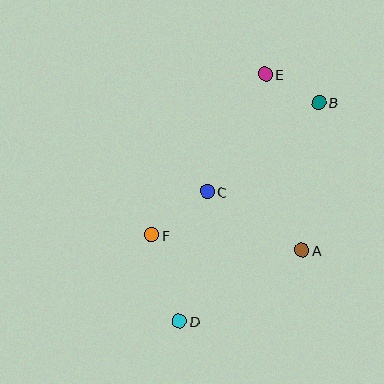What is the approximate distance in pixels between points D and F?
The distance between D and F is approximately 91 pixels.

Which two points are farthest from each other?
Points D and E are farthest from each other.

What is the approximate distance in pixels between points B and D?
The distance between B and D is approximately 260 pixels.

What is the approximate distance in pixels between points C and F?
The distance between C and F is approximately 71 pixels.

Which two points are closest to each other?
Points B and E are closest to each other.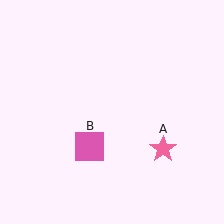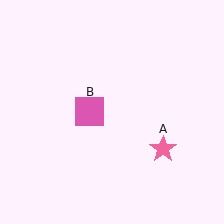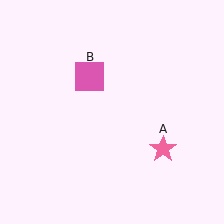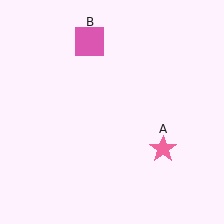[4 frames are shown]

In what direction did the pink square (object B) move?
The pink square (object B) moved up.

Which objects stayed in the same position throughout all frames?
Pink star (object A) remained stationary.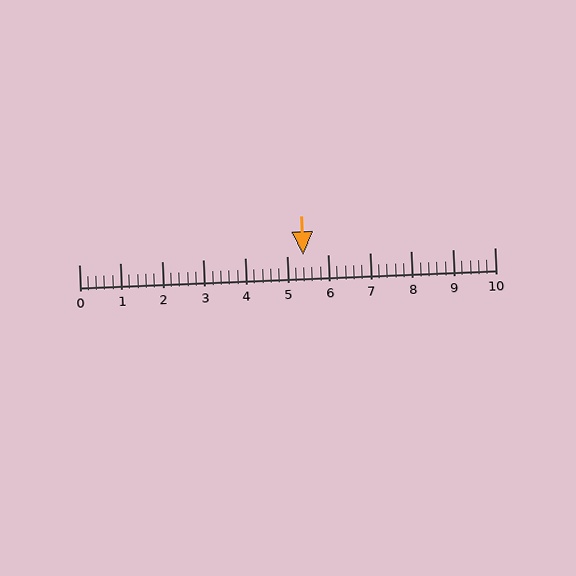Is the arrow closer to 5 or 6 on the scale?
The arrow is closer to 5.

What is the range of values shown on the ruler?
The ruler shows values from 0 to 10.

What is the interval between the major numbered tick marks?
The major tick marks are spaced 1 units apart.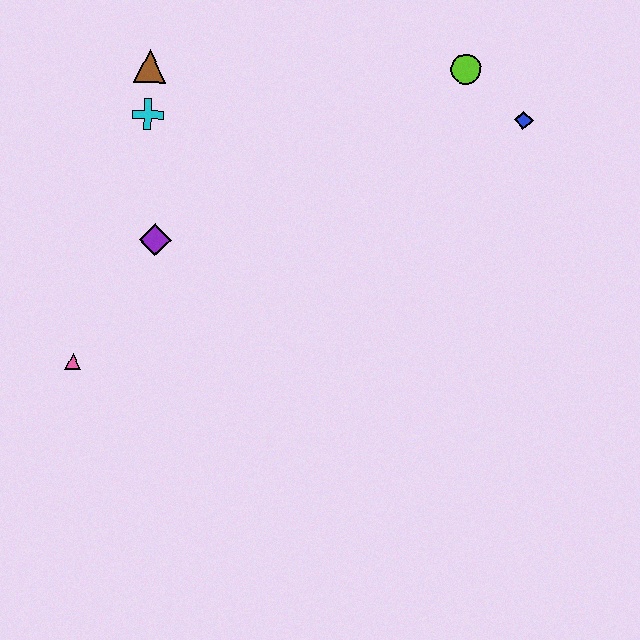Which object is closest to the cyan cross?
The brown triangle is closest to the cyan cross.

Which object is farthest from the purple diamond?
The blue diamond is farthest from the purple diamond.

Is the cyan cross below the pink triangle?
No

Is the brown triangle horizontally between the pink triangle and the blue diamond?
Yes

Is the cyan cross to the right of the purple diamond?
No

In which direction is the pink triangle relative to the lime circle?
The pink triangle is to the left of the lime circle.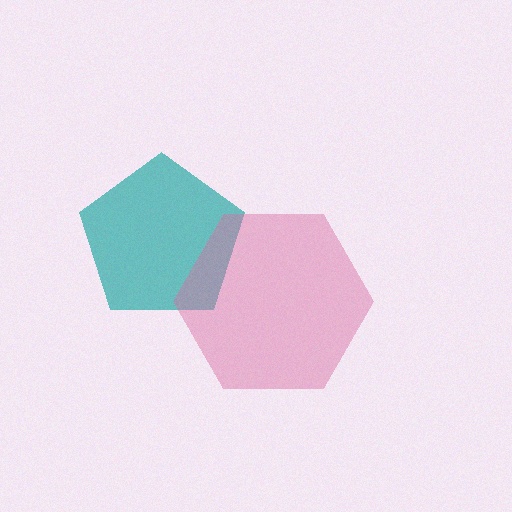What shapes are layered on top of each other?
The layered shapes are: a teal pentagon, a pink hexagon.